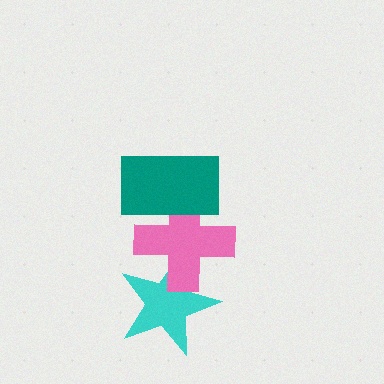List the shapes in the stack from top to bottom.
From top to bottom: the teal rectangle, the pink cross, the cyan star.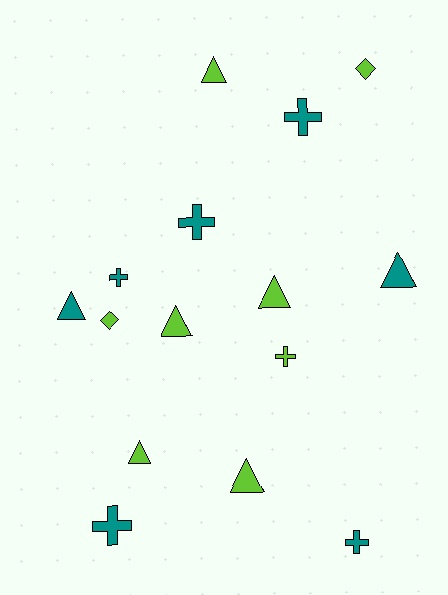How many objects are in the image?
There are 15 objects.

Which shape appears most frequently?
Triangle, with 7 objects.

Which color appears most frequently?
Lime, with 8 objects.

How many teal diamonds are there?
There are no teal diamonds.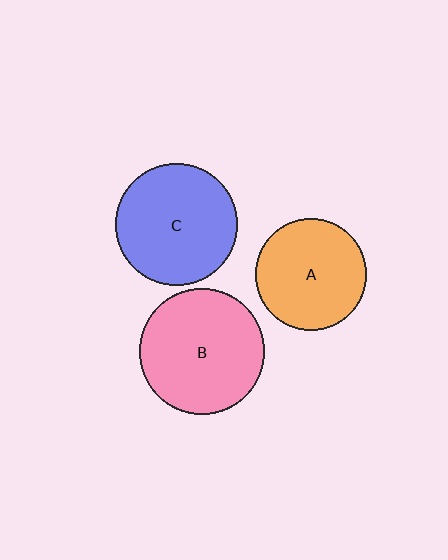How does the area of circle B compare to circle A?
Approximately 1.3 times.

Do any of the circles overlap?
No, none of the circles overlap.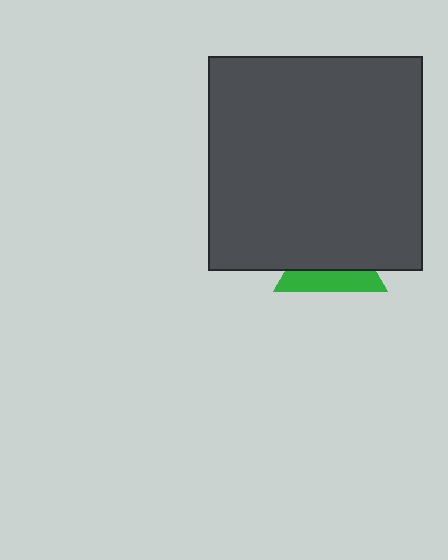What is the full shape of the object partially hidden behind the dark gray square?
The partially hidden object is a green triangle.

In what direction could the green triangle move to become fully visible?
The green triangle could move down. That would shift it out from behind the dark gray square entirely.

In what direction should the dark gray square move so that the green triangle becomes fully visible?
The dark gray square should move up. That is the shortest direction to clear the overlap and leave the green triangle fully visible.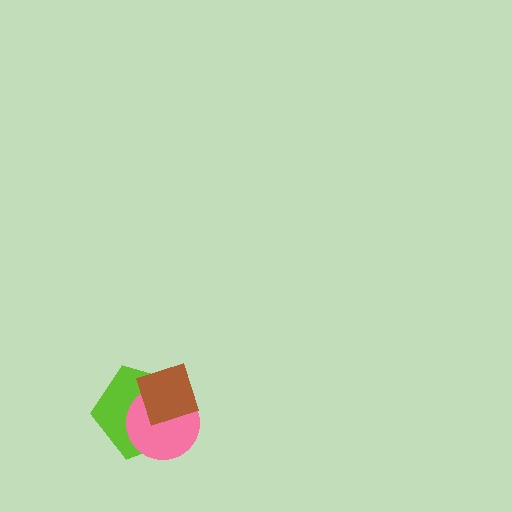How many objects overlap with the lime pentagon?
2 objects overlap with the lime pentagon.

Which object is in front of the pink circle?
The brown diamond is in front of the pink circle.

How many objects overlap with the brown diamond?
2 objects overlap with the brown diamond.